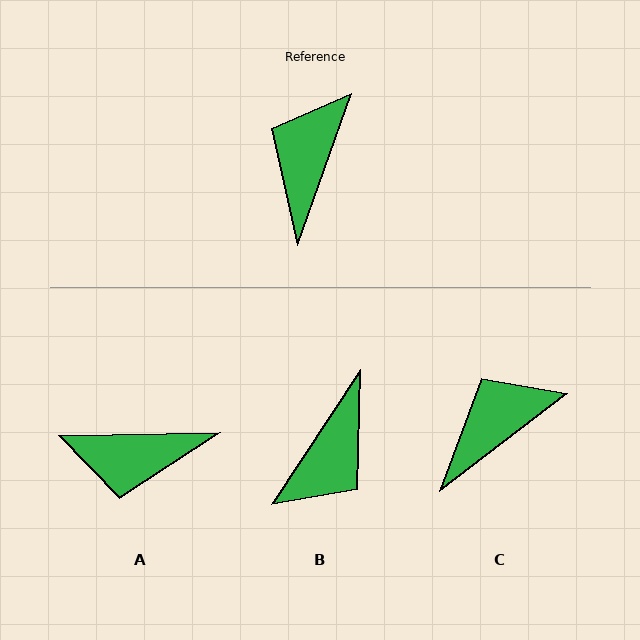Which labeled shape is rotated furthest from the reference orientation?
B, about 166 degrees away.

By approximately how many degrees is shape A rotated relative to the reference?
Approximately 111 degrees counter-clockwise.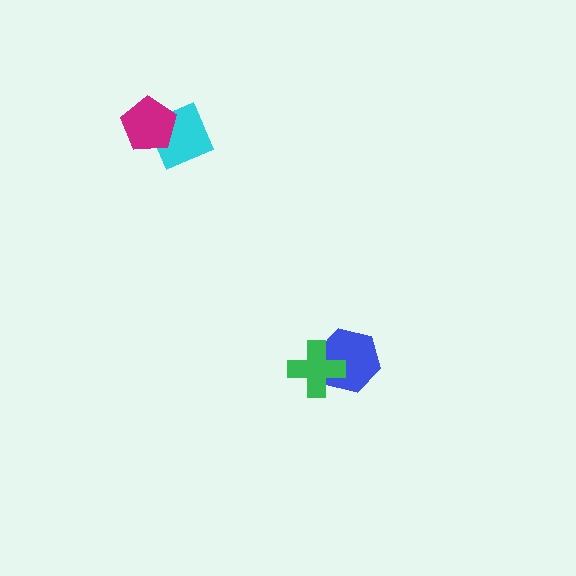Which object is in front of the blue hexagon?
The green cross is in front of the blue hexagon.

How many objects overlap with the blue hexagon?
1 object overlaps with the blue hexagon.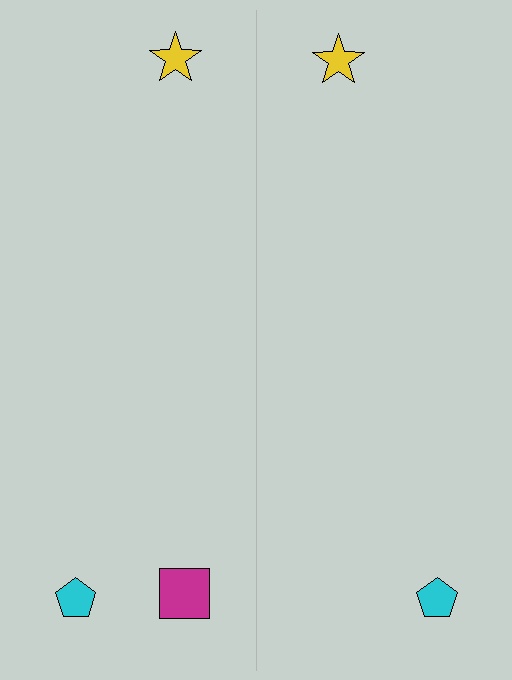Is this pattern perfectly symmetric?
No, the pattern is not perfectly symmetric. A magenta square is missing from the right side.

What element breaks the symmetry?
A magenta square is missing from the right side.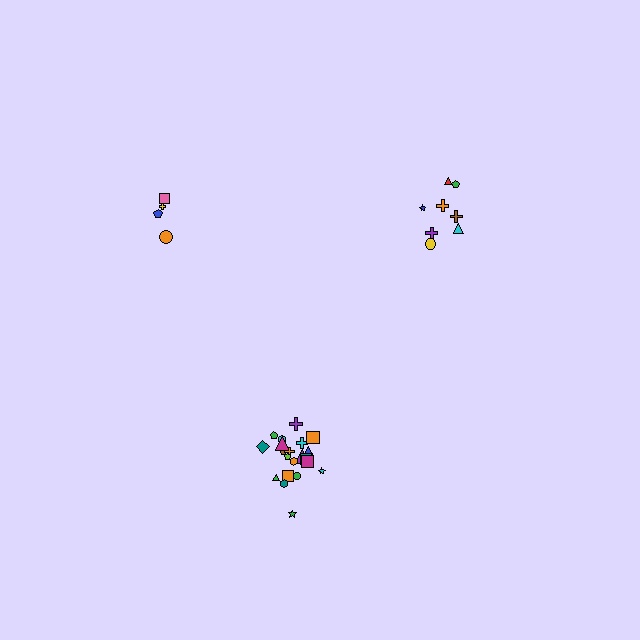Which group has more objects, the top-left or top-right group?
The top-right group.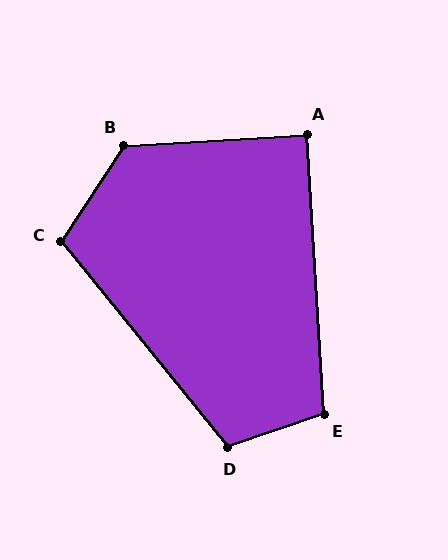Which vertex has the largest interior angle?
B, at approximately 127 degrees.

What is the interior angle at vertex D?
Approximately 110 degrees (obtuse).